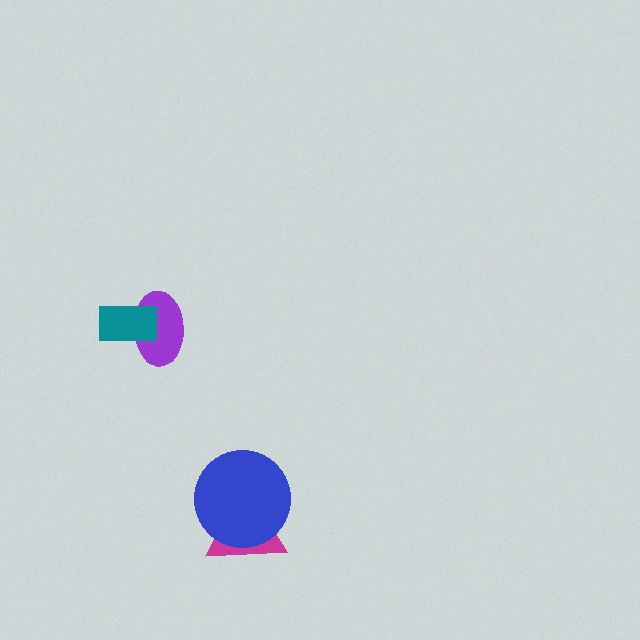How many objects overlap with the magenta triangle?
1 object overlaps with the magenta triangle.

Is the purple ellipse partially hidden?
Yes, it is partially covered by another shape.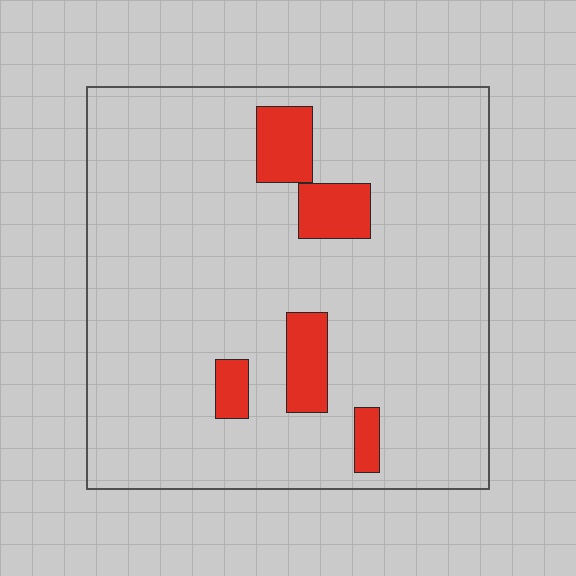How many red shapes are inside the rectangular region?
5.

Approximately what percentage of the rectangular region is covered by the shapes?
Approximately 10%.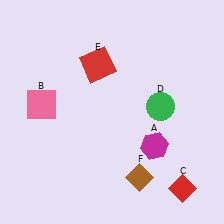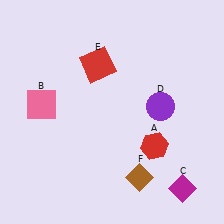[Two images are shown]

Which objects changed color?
A changed from magenta to red. C changed from red to magenta. D changed from green to purple.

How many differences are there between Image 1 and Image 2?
There are 3 differences between the two images.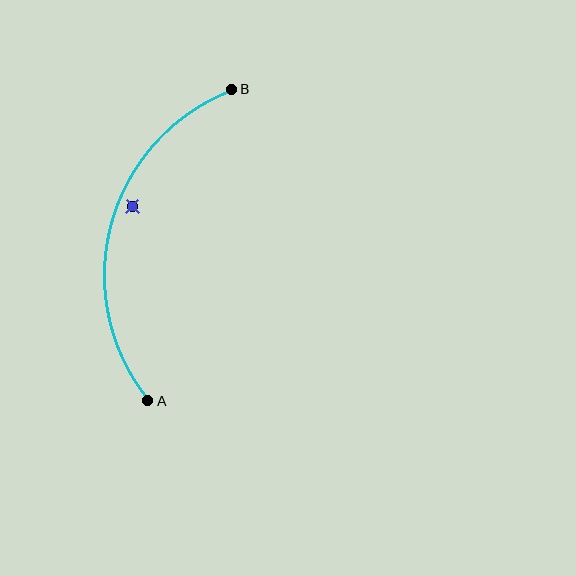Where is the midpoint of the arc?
The arc midpoint is the point on the curve farthest from the straight line joining A and B. It sits to the left of that line.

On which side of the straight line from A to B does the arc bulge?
The arc bulges to the left of the straight line connecting A and B.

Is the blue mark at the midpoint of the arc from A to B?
No — the blue mark does not lie on the arc at all. It sits slightly inside the curve.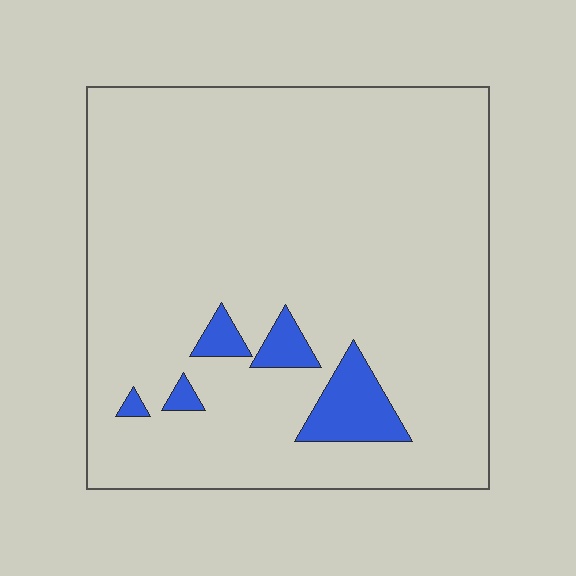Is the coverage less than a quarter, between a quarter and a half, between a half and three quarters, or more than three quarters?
Less than a quarter.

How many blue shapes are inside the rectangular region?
5.